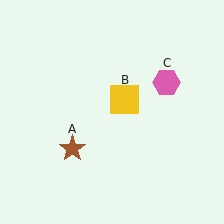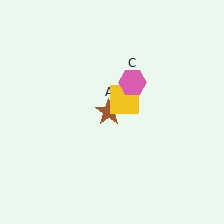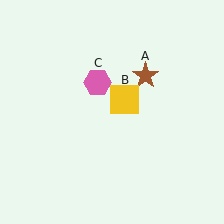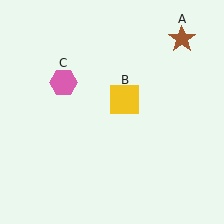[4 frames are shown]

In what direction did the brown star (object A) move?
The brown star (object A) moved up and to the right.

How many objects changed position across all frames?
2 objects changed position: brown star (object A), pink hexagon (object C).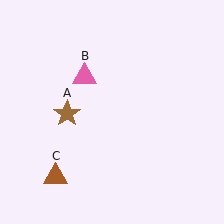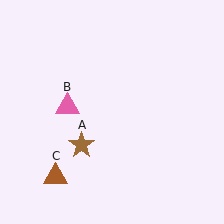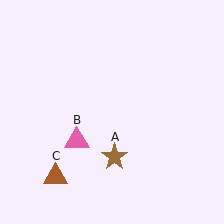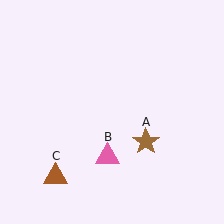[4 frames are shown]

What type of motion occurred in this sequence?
The brown star (object A), pink triangle (object B) rotated counterclockwise around the center of the scene.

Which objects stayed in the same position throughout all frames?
Brown triangle (object C) remained stationary.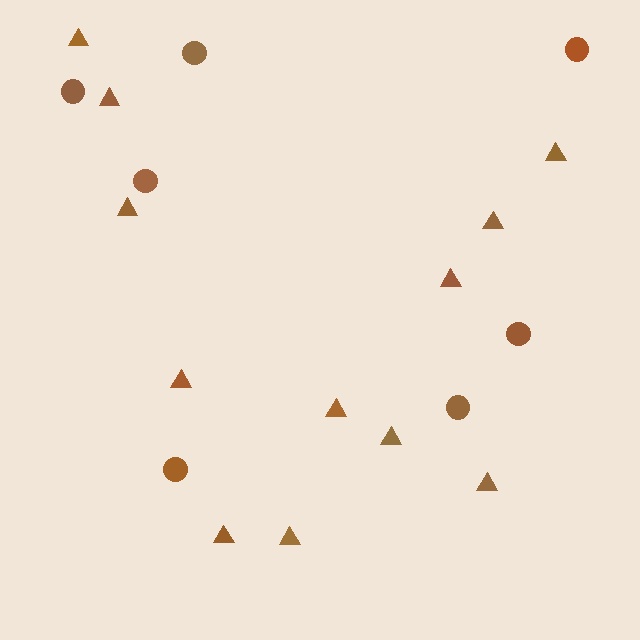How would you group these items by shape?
There are 2 groups: one group of triangles (12) and one group of circles (7).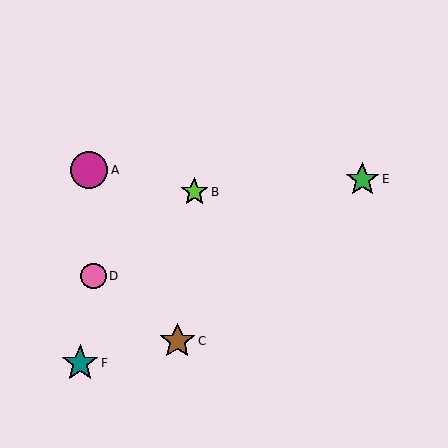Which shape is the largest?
The magenta circle (labeled A) is the largest.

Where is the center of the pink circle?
The center of the pink circle is at (93, 276).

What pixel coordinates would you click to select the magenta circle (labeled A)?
Click at (89, 170) to select the magenta circle A.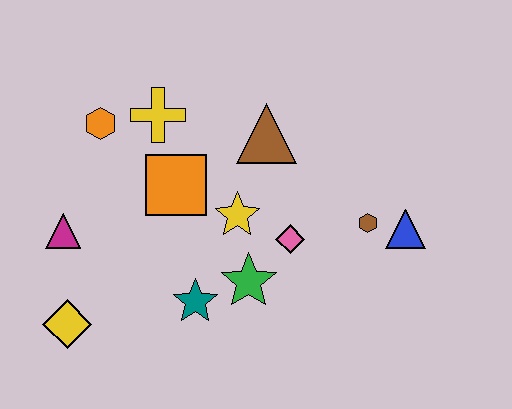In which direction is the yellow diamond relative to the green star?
The yellow diamond is to the left of the green star.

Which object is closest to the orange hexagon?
The yellow cross is closest to the orange hexagon.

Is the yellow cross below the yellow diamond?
No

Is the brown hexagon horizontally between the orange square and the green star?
No